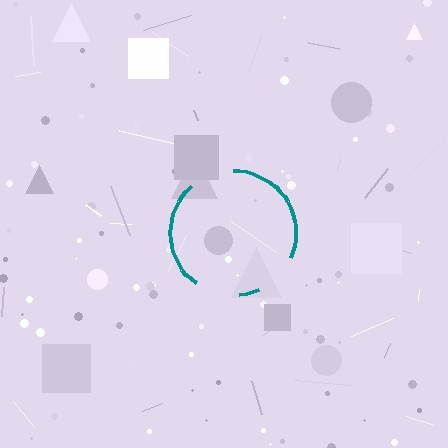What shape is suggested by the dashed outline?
The dashed outline suggests a circle.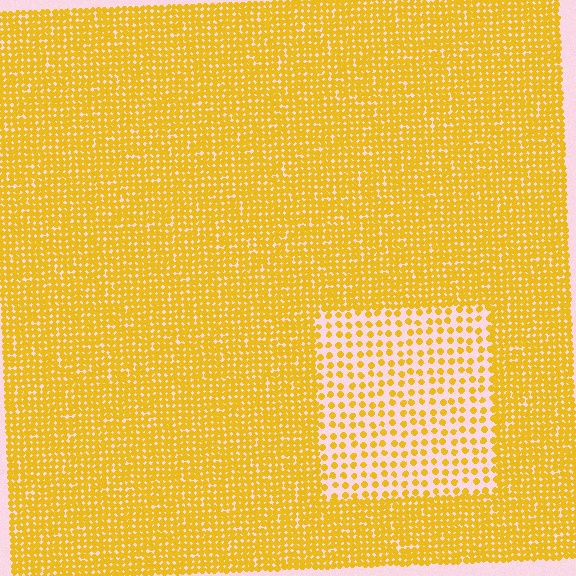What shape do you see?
I see a rectangle.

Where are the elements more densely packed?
The elements are more densely packed outside the rectangle boundary.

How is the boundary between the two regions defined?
The boundary is defined by a change in element density (approximately 2.6x ratio). All elements are the same color, size, and shape.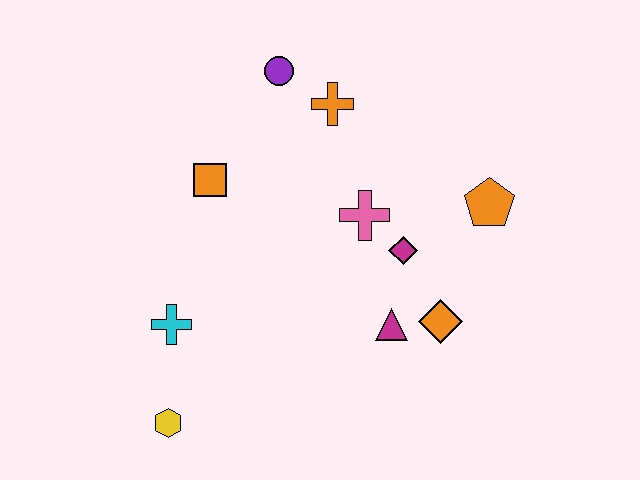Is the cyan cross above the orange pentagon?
No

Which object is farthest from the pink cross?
The yellow hexagon is farthest from the pink cross.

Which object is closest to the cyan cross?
The yellow hexagon is closest to the cyan cross.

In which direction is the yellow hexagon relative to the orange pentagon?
The yellow hexagon is to the left of the orange pentagon.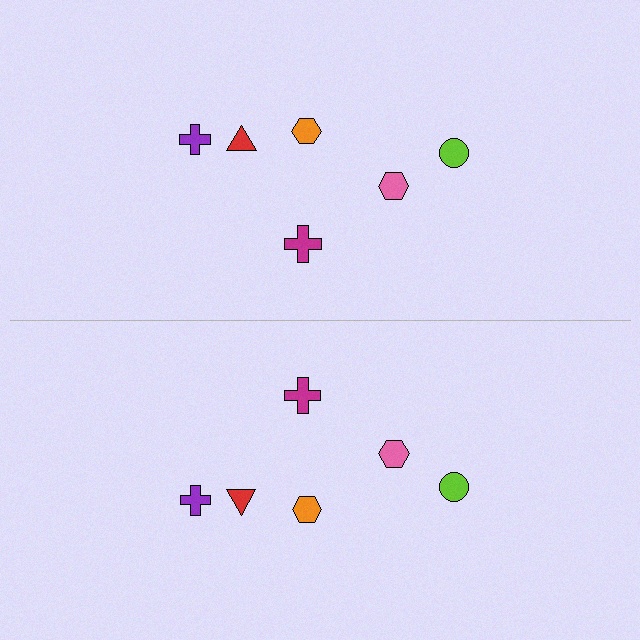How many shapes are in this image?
There are 12 shapes in this image.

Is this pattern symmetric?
Yes, this pattern has bilateral (reflection) symmetry.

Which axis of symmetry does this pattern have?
The pattern has a horizontal axis of symmetry running through the center of the image.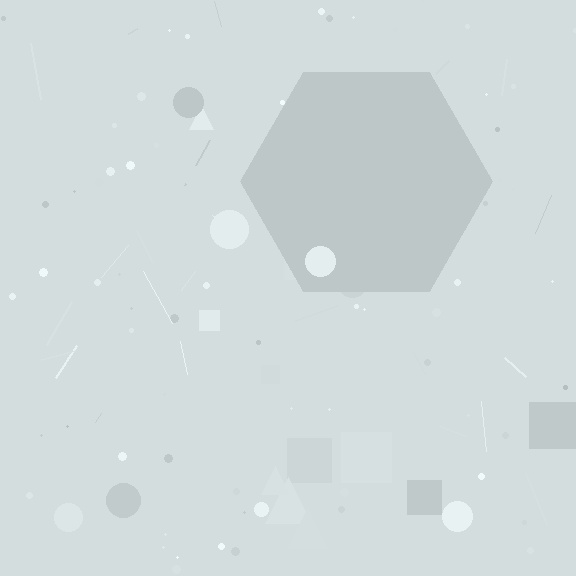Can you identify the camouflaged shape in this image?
The camouflaged shape is a hexagon.